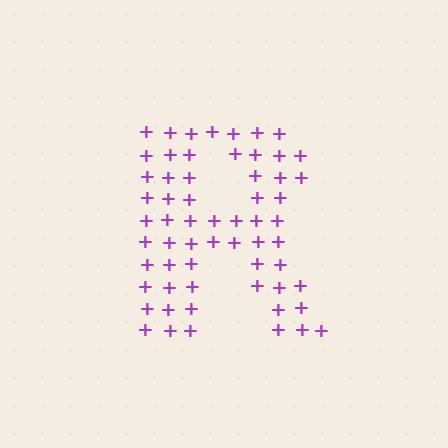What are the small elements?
The small elements are plus signs.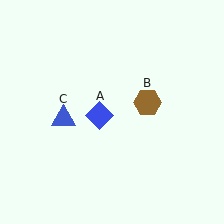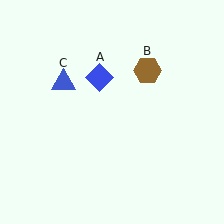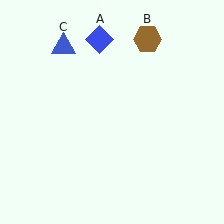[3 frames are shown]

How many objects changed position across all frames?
3 objects changed position: blue diamond (object A), brown hexagon (object B), blue triangle (object C).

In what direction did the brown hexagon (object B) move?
The brown hexagon (object B) moved up.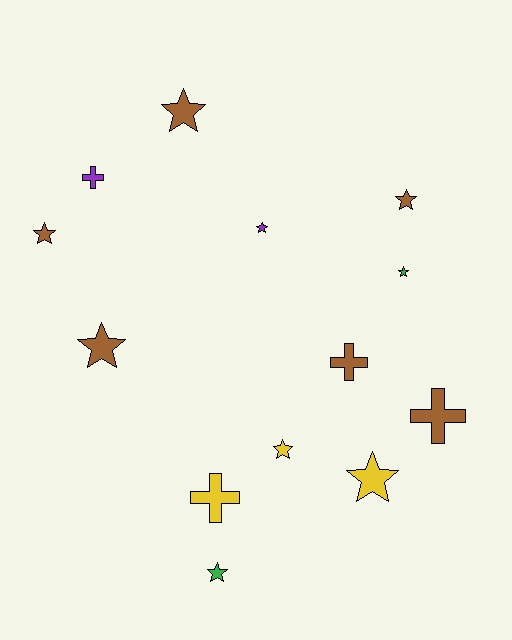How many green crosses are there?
There are no green crosses.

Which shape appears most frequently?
Star, with 9 objects.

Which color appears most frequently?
Brown, with 6 objects.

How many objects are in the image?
There are 13 objects.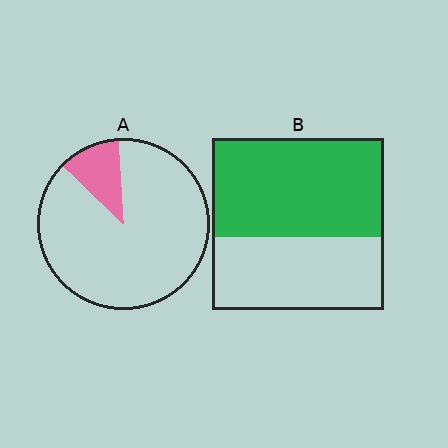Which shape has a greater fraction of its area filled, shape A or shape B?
Shape B.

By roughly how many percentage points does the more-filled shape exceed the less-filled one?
By roughly 45 percentage points (B over A).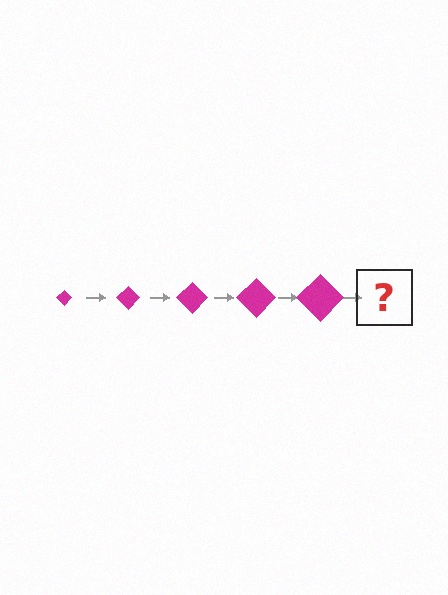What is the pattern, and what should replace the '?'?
The pattern is that the diamond gets progressively larger each step. The '?' should be a magenta diamond, larger than the previous one.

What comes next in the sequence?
The next element should be a magenta diamond, larger than the previous one.